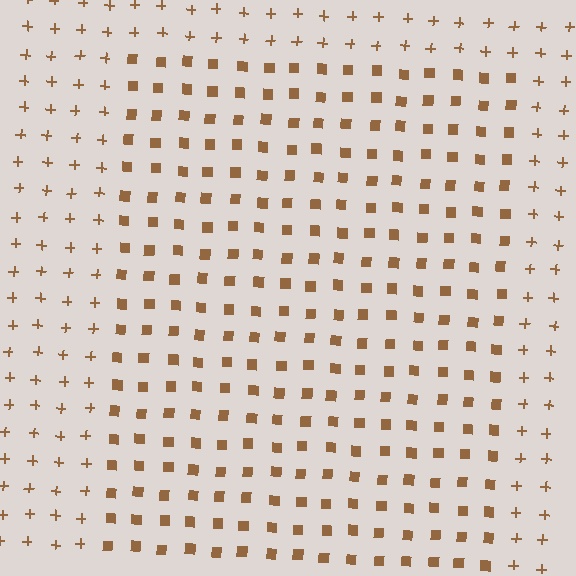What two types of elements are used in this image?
The image uses squares inside the rectangle region and plus signs outside it.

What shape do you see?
I see a rectangle.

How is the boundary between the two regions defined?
The boundary is defined by a change in element shape: squares inside vs. plus signs outside. All elements share the same color and spacing.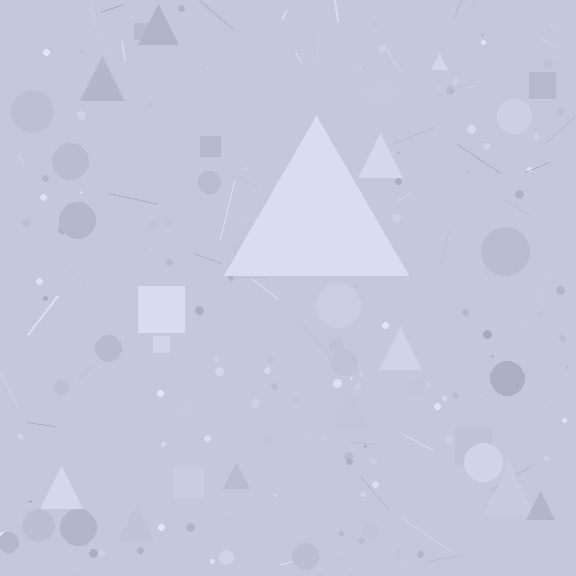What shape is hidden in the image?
A triangle is hidden in the image.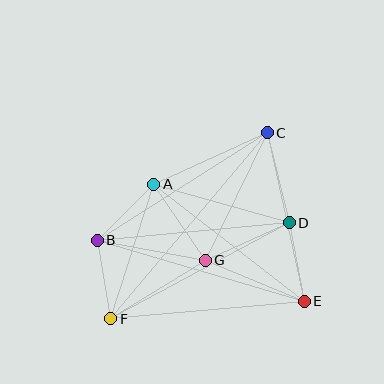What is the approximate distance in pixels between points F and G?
The distance between F and G is approximately 111 pixels.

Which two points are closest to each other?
Points B and F are closest to each other.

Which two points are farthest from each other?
Points C and F are farthest from each other.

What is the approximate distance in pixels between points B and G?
The distance between B and G is approximately 110 pixels.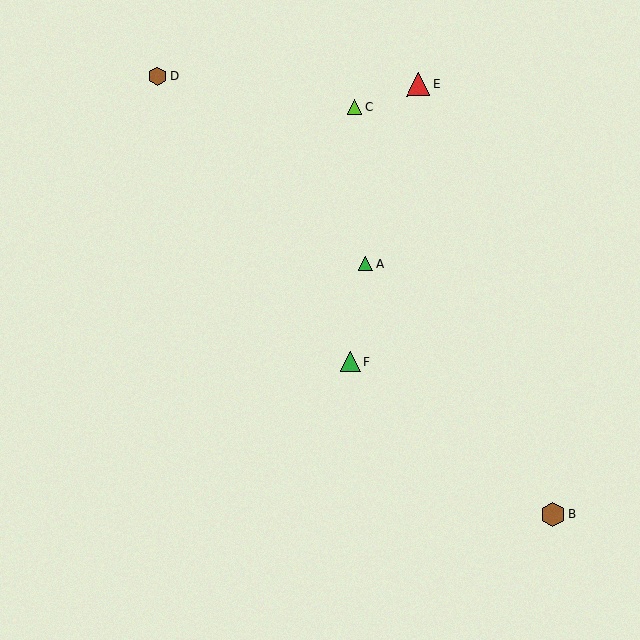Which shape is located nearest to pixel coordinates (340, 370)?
The green triangle (labeled F) at (351, 362) is nearest to that location.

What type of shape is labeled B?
Shape B is a brown hexagon.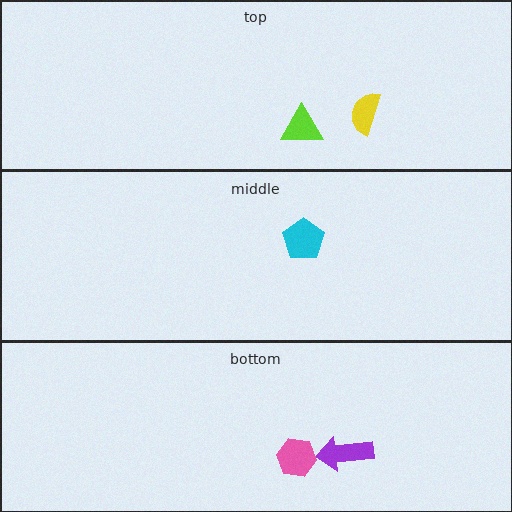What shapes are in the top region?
The yellow semicircle, the lime triangle.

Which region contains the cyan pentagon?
The middle region.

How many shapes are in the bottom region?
2.